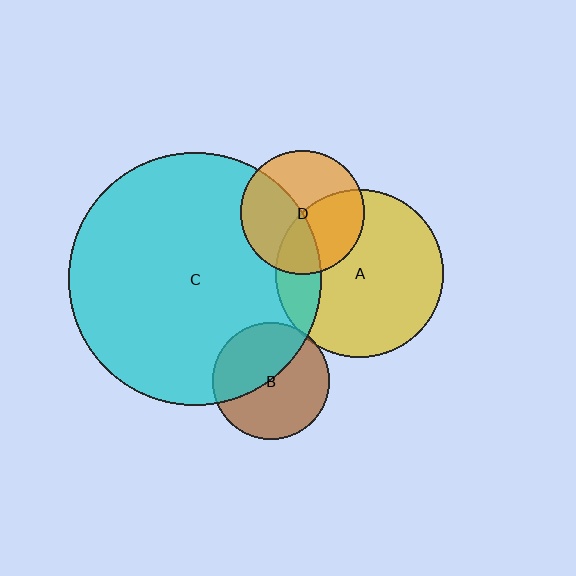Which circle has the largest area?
Circle C (cyan).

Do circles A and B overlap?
Yes.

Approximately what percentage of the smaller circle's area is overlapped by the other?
Approximately 5%.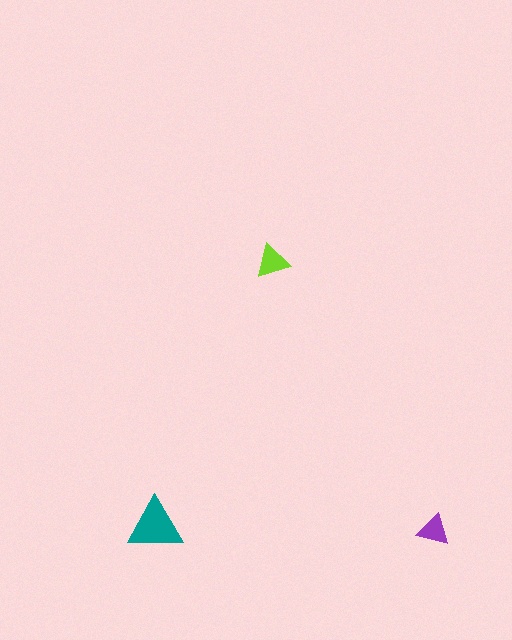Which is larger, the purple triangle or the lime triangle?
The lime one.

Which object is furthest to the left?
The teal triangle is leftmost.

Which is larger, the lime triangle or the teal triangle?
The teal one.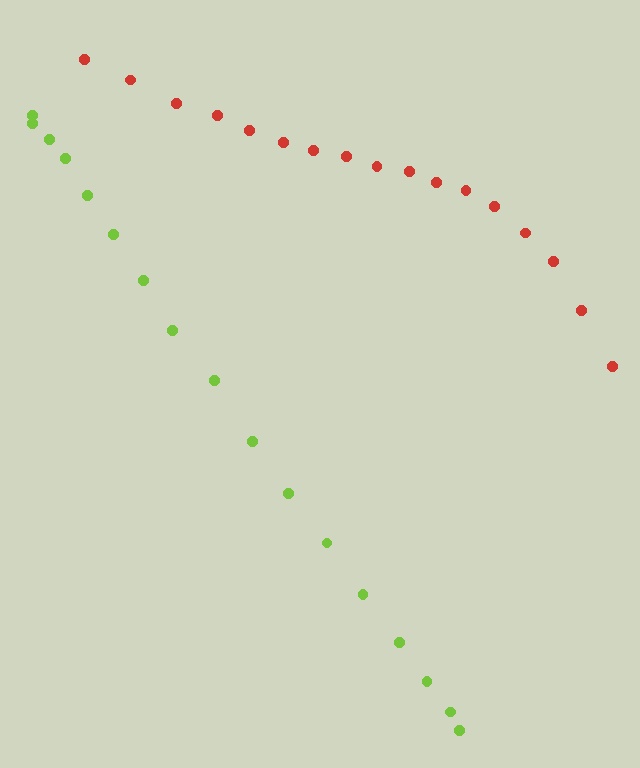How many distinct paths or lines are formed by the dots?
There are 2 distinct paths.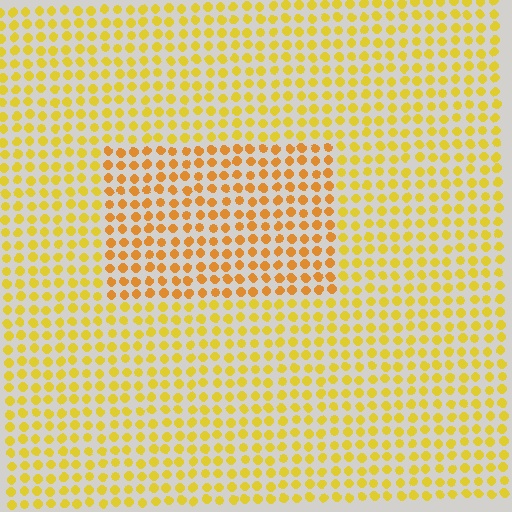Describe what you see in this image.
The image is filled with small yellow elements in a uniform arrangement. A rectangle-shaped region is visible where the elements are tinted to a slightly different hue, forming a subtle color boundary.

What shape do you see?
I see a rectangle.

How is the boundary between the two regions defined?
The boundary is defined purely by a slight shift in hue (about 22 degrees). Spacing, size, and orientation are identical on both sides.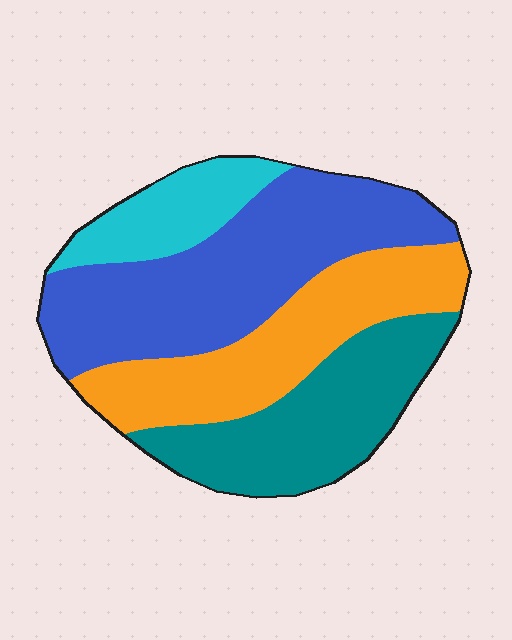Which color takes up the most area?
Blue, at roughly 35%.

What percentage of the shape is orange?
Orange takes up about one quarter (1/4) of the shape.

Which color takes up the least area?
Cyan, at roughly 10%.